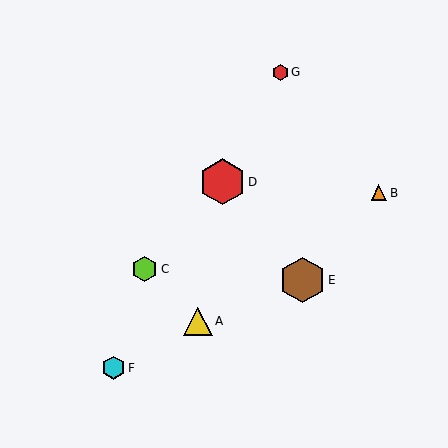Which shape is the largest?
The red hexagon (labeled D) is the largest.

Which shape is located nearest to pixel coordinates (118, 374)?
The cyan hexagon (labeled F) at (113, 368) is nearest to that location.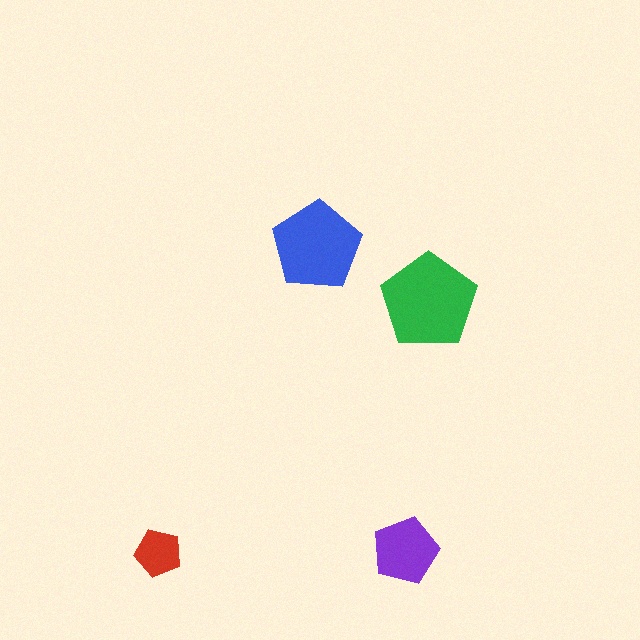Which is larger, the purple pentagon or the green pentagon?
The green one.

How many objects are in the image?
There are 4 objects in the image.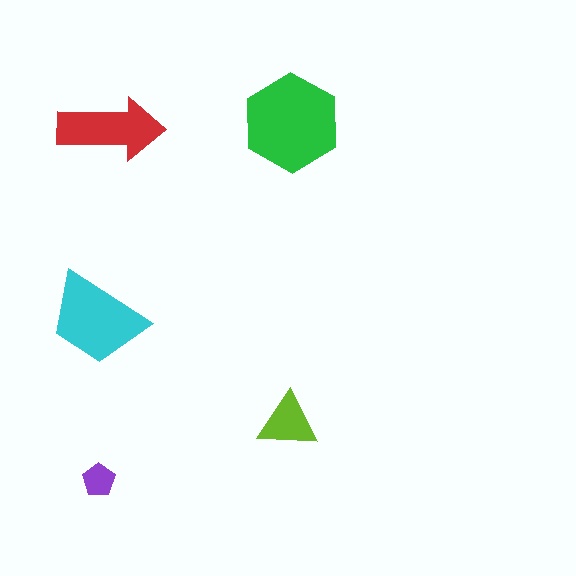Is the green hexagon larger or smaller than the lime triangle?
Larger.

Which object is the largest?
The green hexagon.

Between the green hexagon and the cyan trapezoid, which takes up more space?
The green hexagon.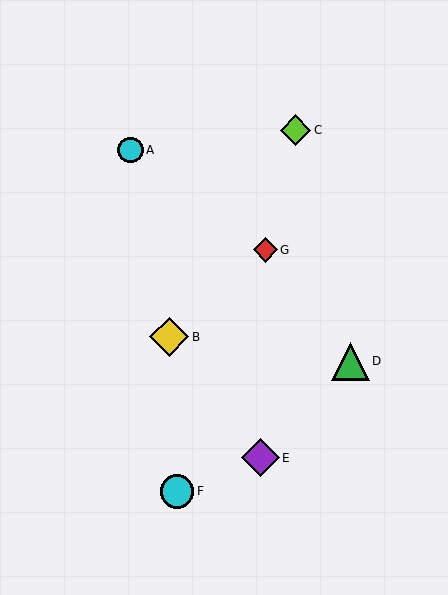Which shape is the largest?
The yellow diamond (labeled B) is the largest.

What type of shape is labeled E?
Shape E is a purple diamond.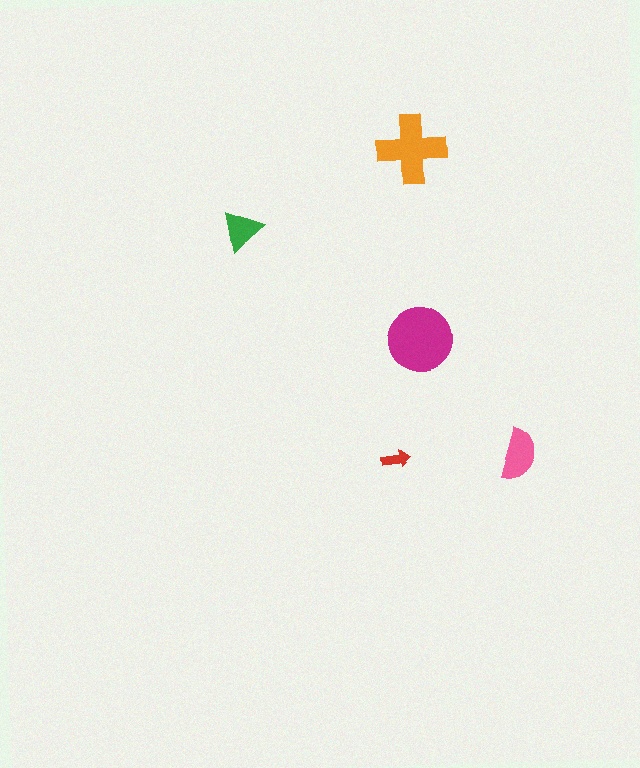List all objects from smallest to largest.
The red arrow, the green triangle, the pink semicircle, the orange cross, the magenta circle.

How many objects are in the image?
There are 5 objects in the image.